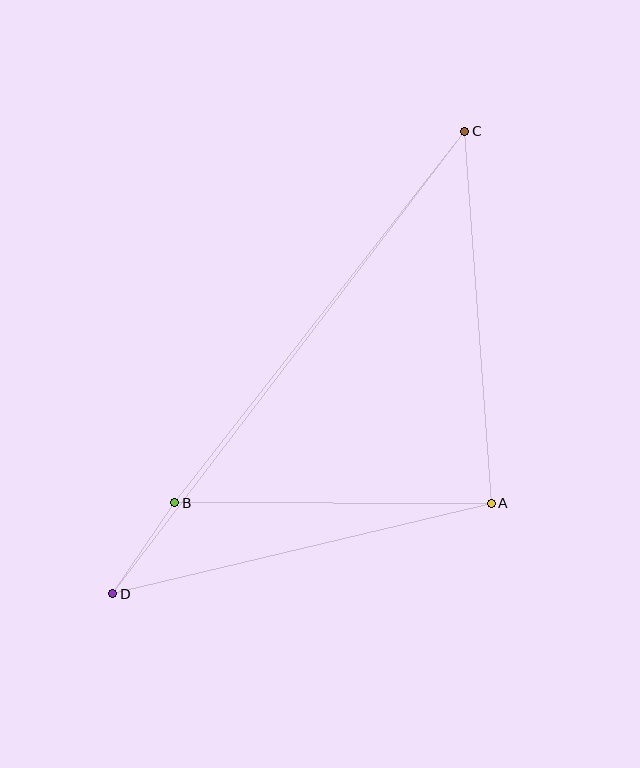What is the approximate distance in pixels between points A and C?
The distance between A and C is approximately 373 pixels.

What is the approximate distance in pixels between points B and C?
The distance between B and C is approximately 471 pixels.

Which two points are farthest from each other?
Points C and D are farthest from each other.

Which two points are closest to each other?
Points B and D are closest to each other.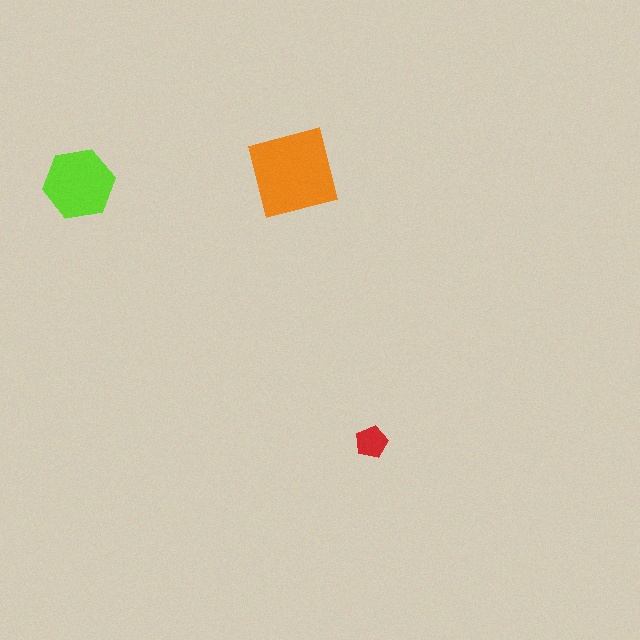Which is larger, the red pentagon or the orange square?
The orange square.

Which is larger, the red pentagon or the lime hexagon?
The lime hexagon.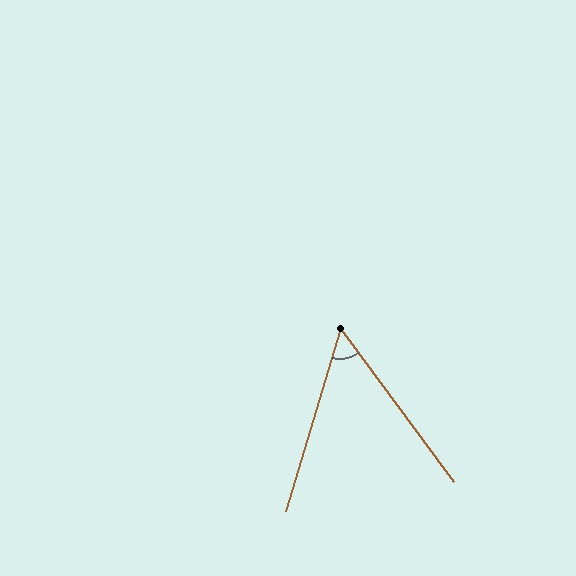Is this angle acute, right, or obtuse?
It is acute.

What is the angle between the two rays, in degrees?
Approximately 53 degrees.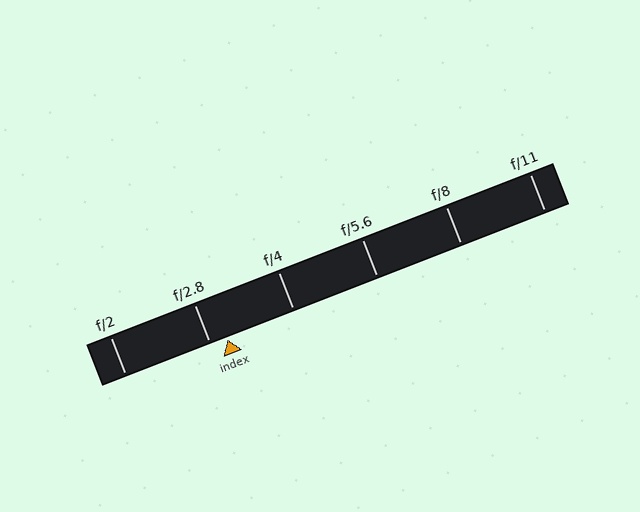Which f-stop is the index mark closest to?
The index mark is closest to f/2.8.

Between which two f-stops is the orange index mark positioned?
The index mark is between f/2.8 and f/4.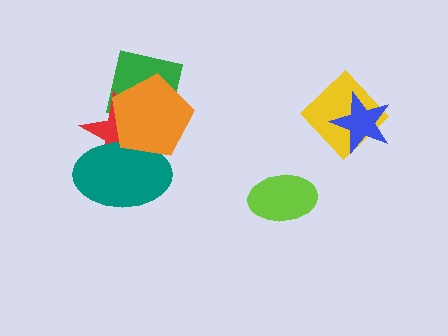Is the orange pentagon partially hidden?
No, no other shape covers it.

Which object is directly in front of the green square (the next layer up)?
The red star is directly in front of the green square.